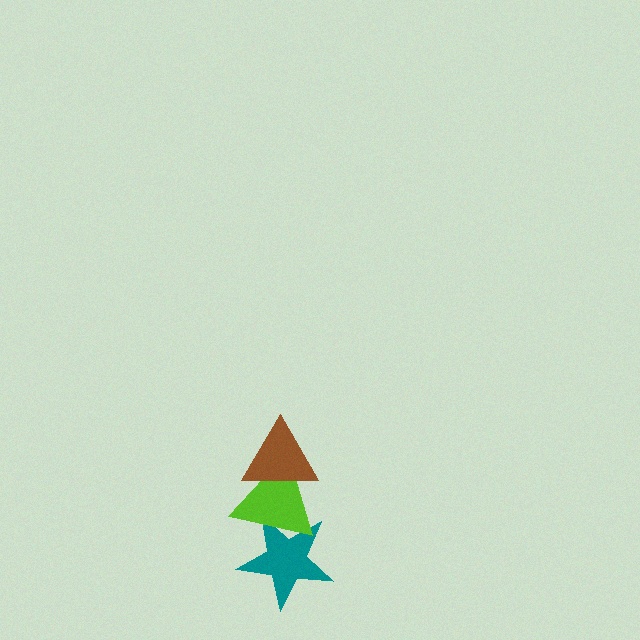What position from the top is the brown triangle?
The brown triangle is 1st from the top.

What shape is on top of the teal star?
The lime triangle is on top of the teal star.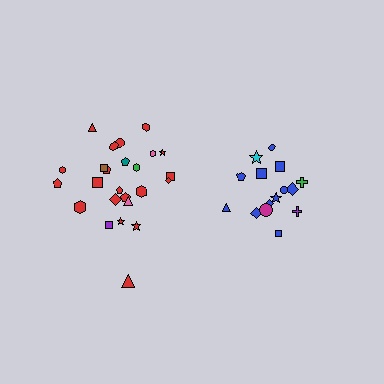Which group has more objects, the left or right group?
The left group.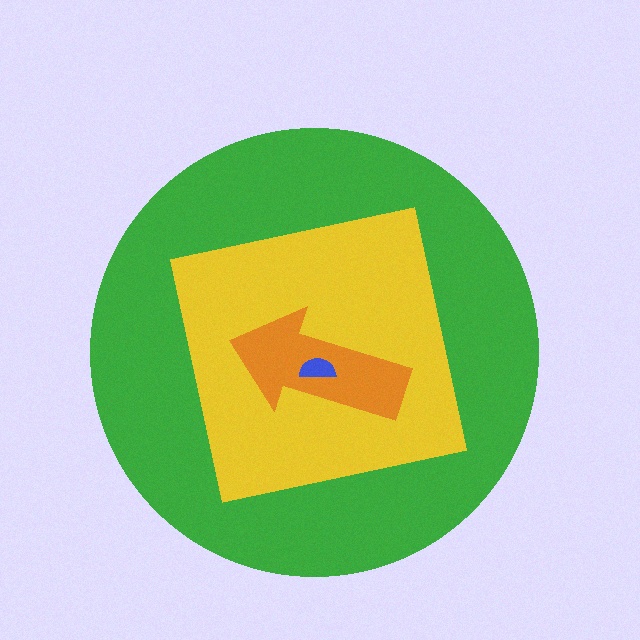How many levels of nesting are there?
4.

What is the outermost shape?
The green circle.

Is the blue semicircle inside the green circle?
Yes.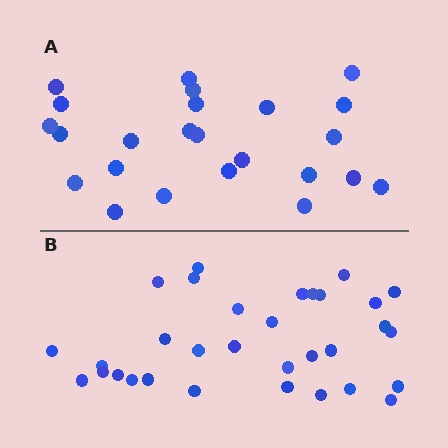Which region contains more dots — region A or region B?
Region B (the bottom region) has more dots.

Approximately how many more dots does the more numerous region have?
Region B has roughly 8 or so more dots than region A.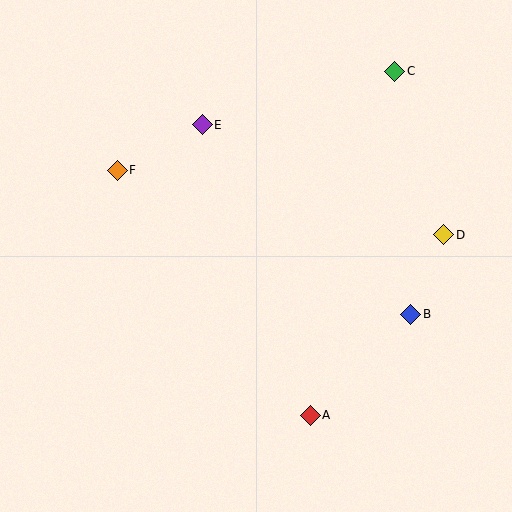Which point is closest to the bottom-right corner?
Point B is closest to the bottom-right corner.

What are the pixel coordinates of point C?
Point C is at (395, 71).